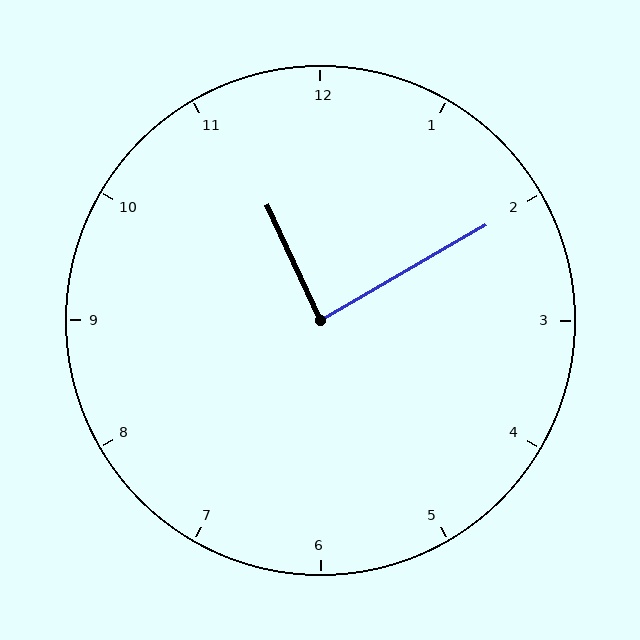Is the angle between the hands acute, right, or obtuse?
It is right.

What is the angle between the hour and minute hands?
Approximately 85 degrees.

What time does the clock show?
11:10.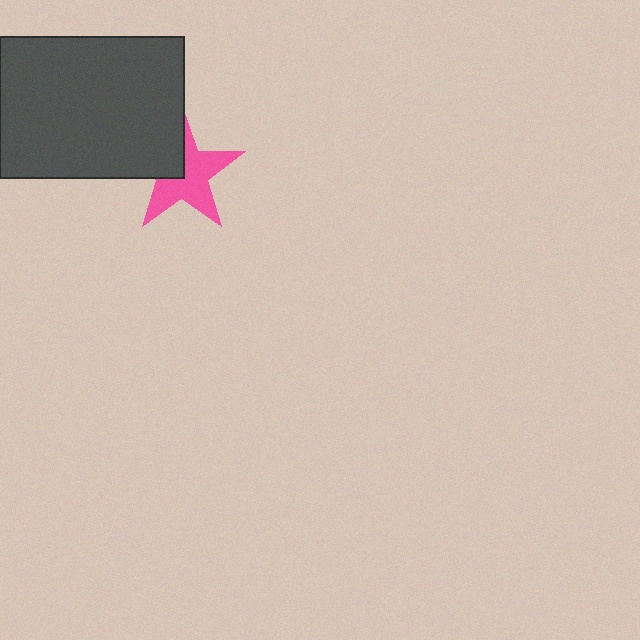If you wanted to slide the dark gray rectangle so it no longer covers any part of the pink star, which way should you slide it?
Slide it toward the upper-left — that is the most direct way to separate the two shapes.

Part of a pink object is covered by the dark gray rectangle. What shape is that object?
It is a star.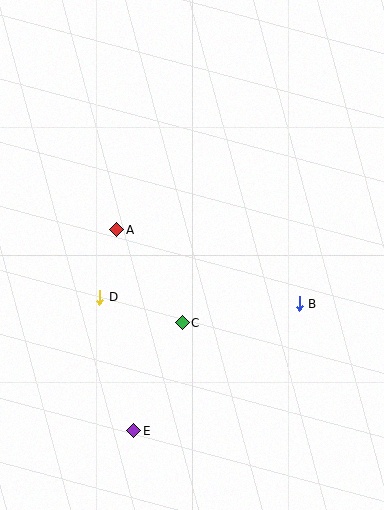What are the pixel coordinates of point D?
Point D is at (100, 297).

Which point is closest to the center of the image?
Point C at (182, 323) is closest to the center.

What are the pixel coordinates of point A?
Point A is at (117, 230).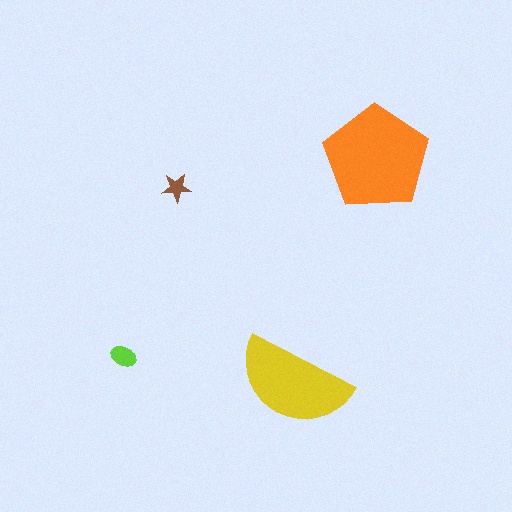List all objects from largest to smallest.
The orange pentagon, the yellow semicircle, the lime ellipse, the brown star.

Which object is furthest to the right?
The orange pentagon is rightmost.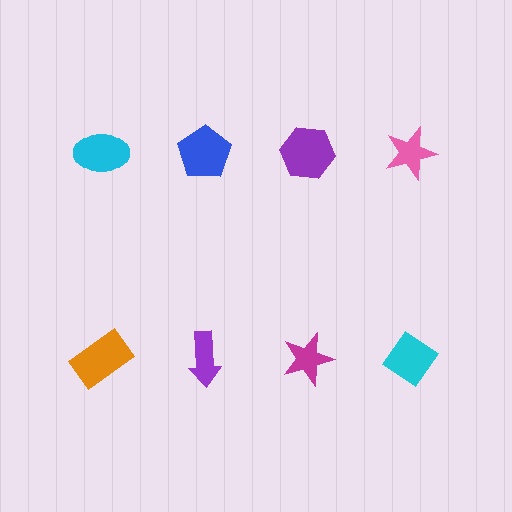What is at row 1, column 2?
A blue pentagon.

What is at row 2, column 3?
A magenta star.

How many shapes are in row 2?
4 shapes.